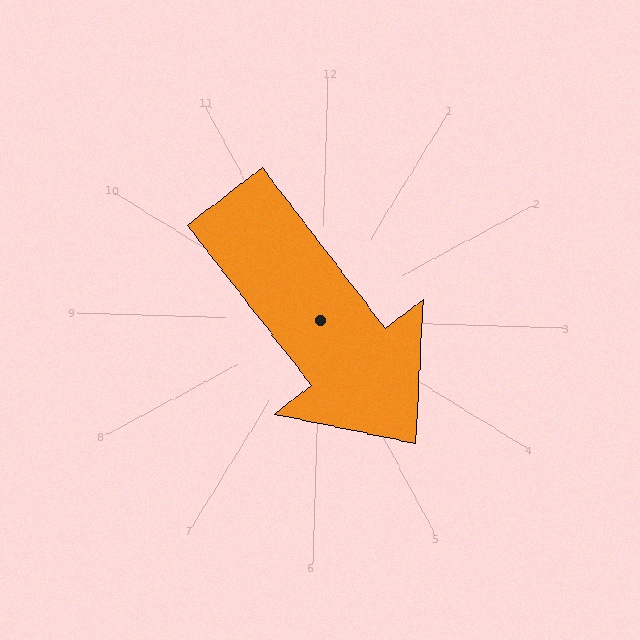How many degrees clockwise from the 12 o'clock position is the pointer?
Approximately 141 degrees.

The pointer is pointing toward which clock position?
Roughly 5 o'clock.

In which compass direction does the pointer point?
Southeast.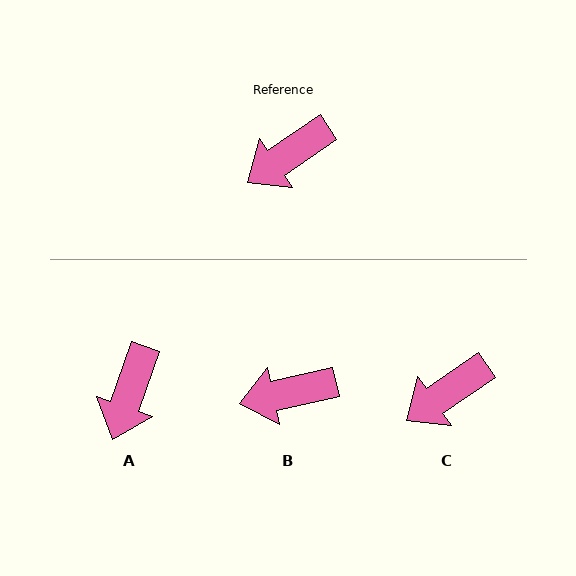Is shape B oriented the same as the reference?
No, it is off by about 22 degrees.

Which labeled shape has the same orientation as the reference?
C.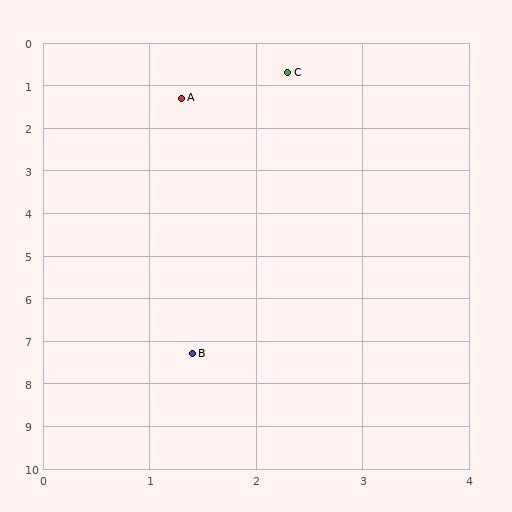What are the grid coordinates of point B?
Point B is at approximately (1.4, 7.3).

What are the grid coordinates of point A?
Point A is at approximately (1.3, 1.3).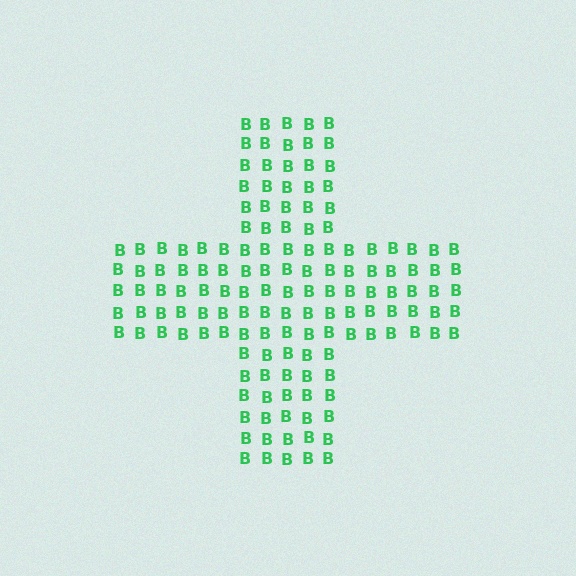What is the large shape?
The large shape is a cross.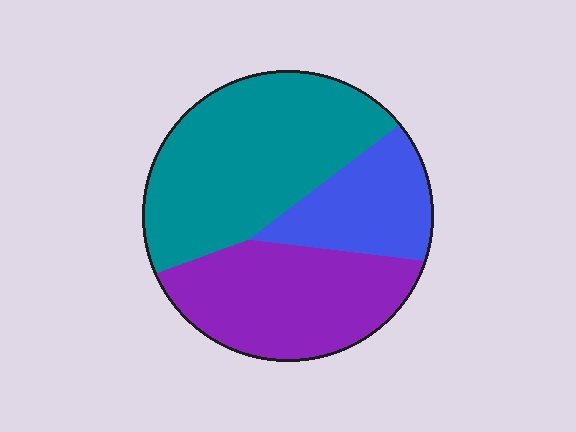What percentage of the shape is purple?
Purple takes up about one third (1/3) of the shape.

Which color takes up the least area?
Blue, at roughly 20%.